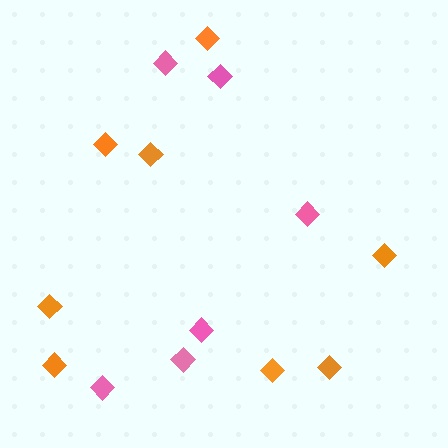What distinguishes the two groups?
There are 2 groups: one group of pink diamonds (6) and one group of orange diamonds (8).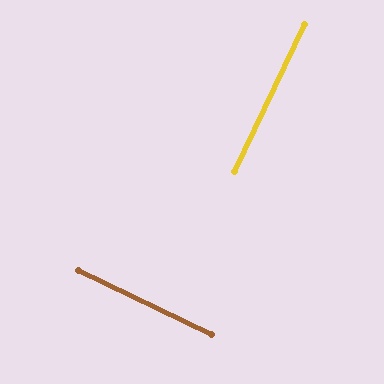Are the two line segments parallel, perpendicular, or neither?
Perpendicular — they meet at approximately 90°.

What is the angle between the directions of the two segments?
Approximately 90 degrees.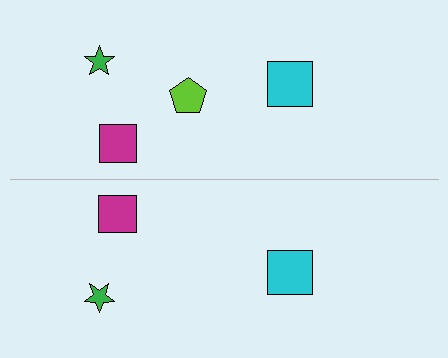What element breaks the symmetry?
A lime pentagon is missing from the bottom side.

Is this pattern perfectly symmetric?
No, the pattern is not perfectly symmetric. A lime pentagon is missing from the bottom side.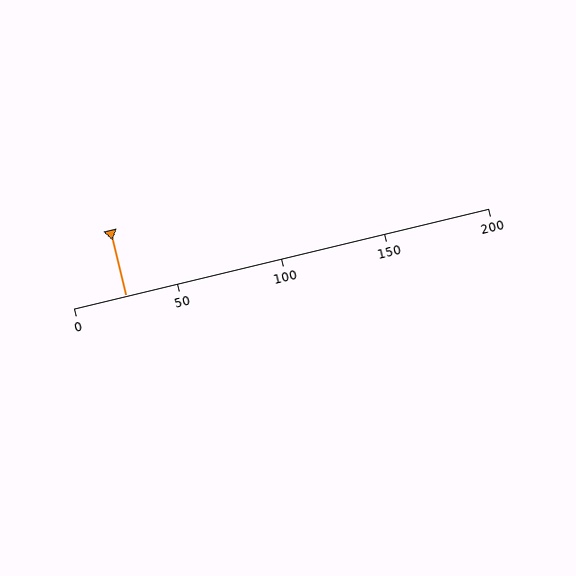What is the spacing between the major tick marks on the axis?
The major ticks are spaced 50 apart.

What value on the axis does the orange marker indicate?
The marker indicates approximately 25.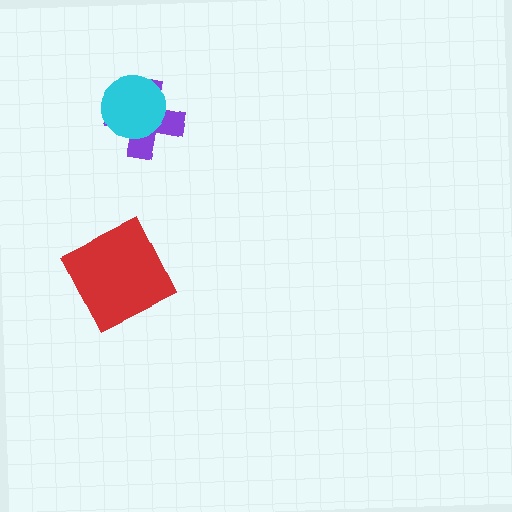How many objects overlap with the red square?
0 objects overlap with the red square.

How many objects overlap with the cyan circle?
1 object overlaps with the cyan circle.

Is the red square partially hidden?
No, no other shape covers it.